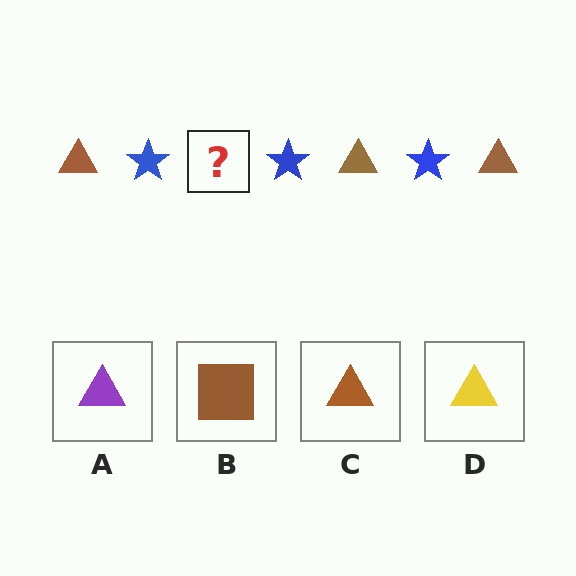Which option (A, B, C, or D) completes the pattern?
C.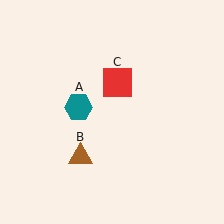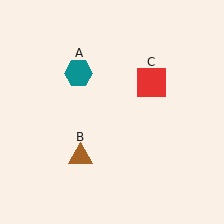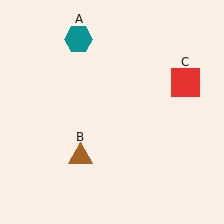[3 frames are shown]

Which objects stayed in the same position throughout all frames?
Brown triangle (object B) remained stationary.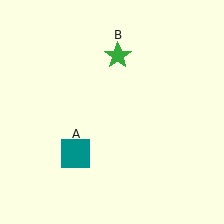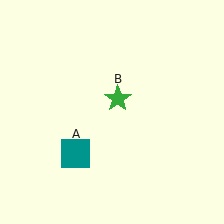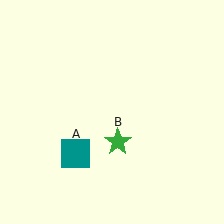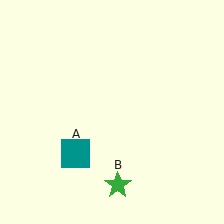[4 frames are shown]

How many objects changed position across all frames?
1 object changed position: green star (object B).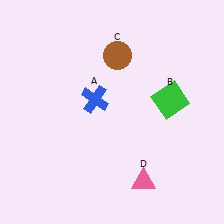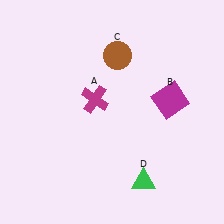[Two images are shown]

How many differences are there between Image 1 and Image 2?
There are 3 differences between the two images.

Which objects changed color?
A changed from blue to magenta. B changed from green to magenta. D changed from pink to green.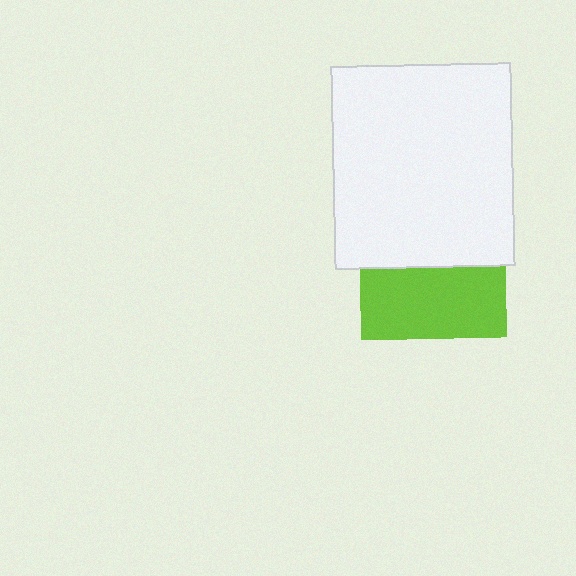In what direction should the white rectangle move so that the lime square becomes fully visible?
The white rectangle should move up. That is the shortest direction to clear the overlap and leave the lime square fully visible.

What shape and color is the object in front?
The object in front is a white rectangle.